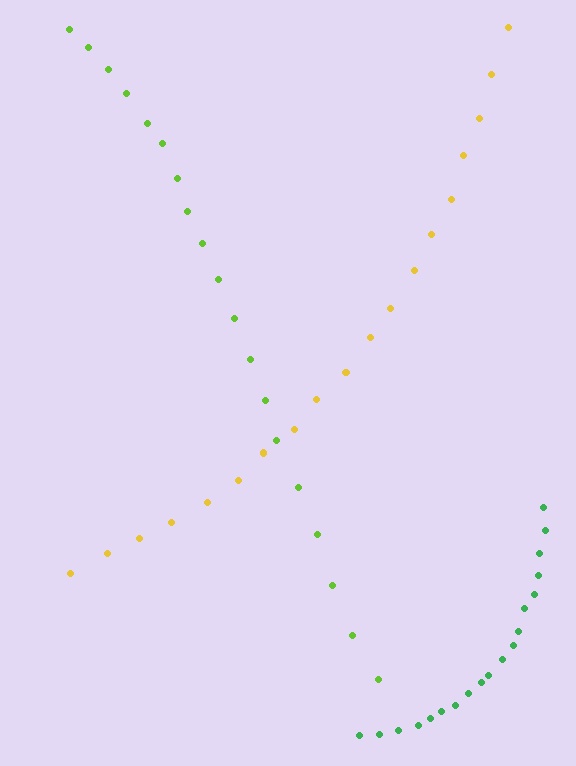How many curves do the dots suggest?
There are 3 distinct paths.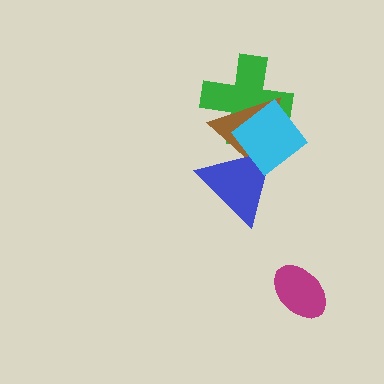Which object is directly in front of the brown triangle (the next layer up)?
The blue triangle is directly in front of the brown triangle.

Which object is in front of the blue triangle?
The cyan diamond is in front of the blue triangle.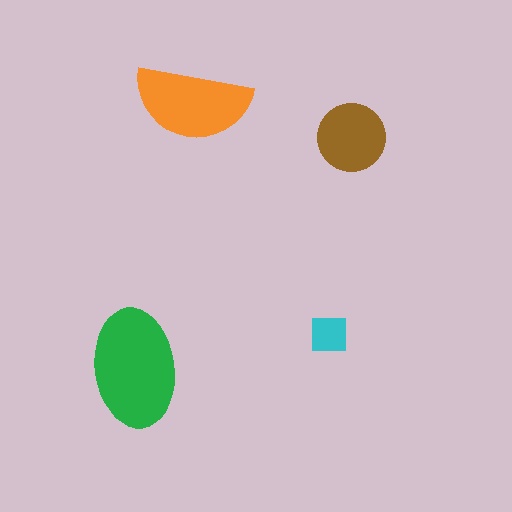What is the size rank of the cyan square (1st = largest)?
4th.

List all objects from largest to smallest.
The green ellipse, the orange semicircle, the brown circle, the cyan square.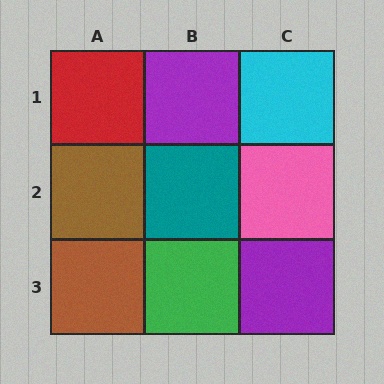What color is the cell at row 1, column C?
Cyan.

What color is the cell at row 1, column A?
Red.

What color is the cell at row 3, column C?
Purple.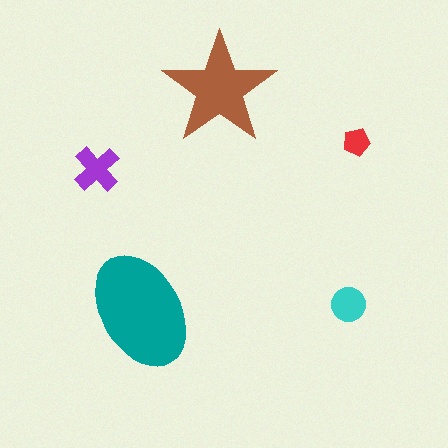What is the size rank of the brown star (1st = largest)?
2nd.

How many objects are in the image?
There are 5 objects in the image.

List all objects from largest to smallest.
The teal ellipse, the brown star, the purple cross, the cyan circle, the red pentagon.